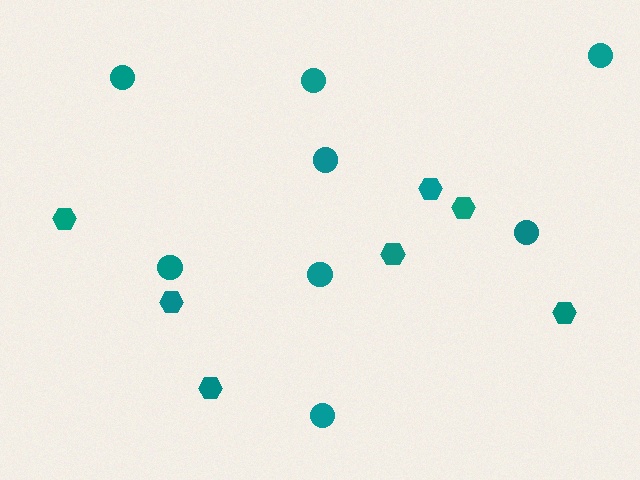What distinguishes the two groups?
There are 2 groups: one group of circles (8) and one group of hexagons (7).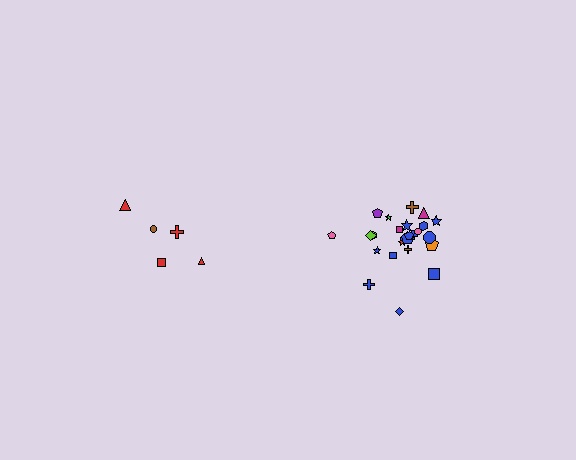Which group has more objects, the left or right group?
The right group.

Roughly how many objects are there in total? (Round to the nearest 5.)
Roughly 30 objects in total.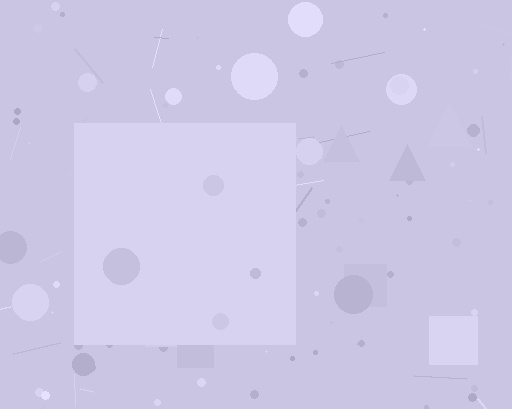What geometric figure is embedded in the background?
A square is embedded in the background.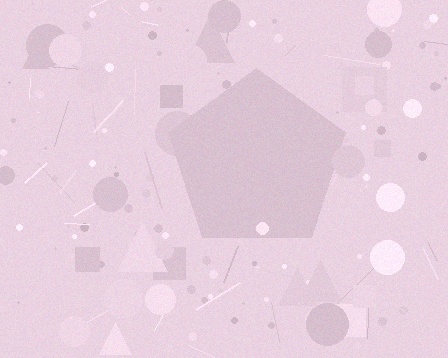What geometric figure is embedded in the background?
A pentagon is embedded in the background.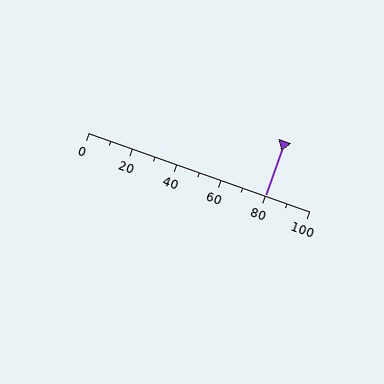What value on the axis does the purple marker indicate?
The marker indicates approximately 80.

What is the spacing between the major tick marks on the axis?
The major ticks are spaced 20 apart.